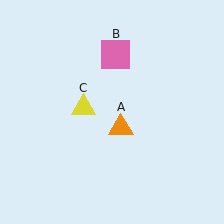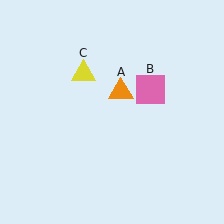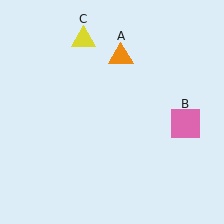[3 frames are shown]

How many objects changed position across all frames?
3 objects changed position: orange triangle (object A), pink square (object B), yellow triangle (object C).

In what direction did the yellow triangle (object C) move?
The yellow triangle (object C) moved up.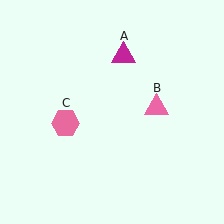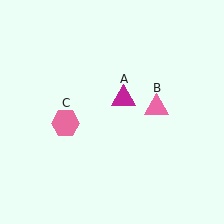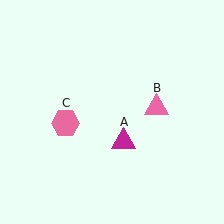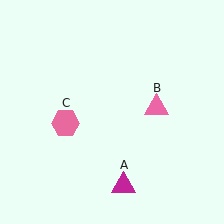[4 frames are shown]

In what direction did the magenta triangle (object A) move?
The magenta triangle (object A) moved down.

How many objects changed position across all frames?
1 object changed position: magenta triangle (object A).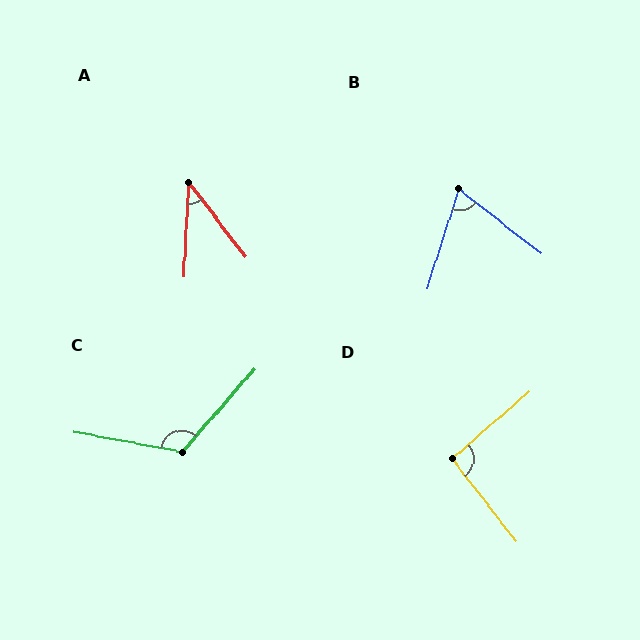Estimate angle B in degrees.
Approximately 70 degrees.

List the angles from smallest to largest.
A (40°), B (70°), D (93°), C (121°).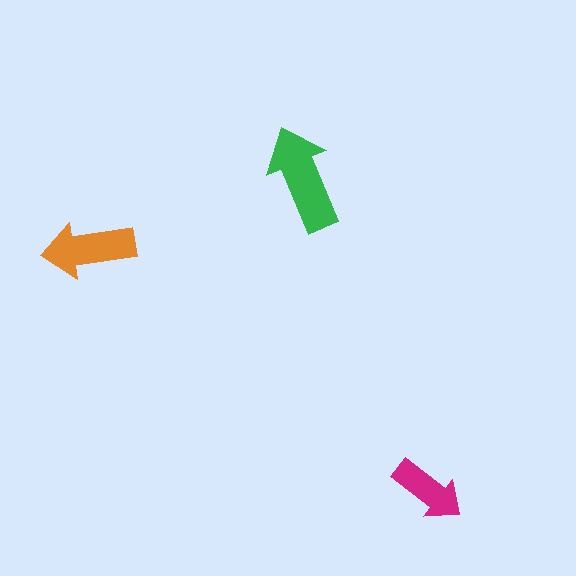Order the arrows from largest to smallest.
the green one, the orange one, the magenta one.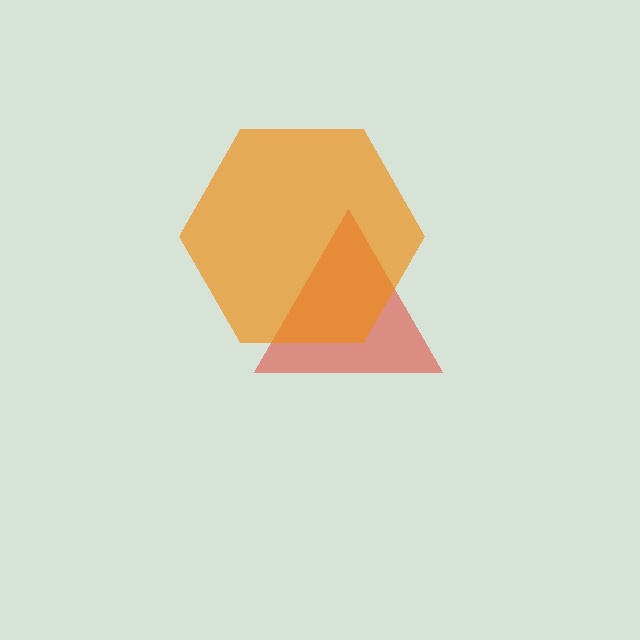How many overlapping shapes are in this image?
There are 2 overlapping shapes in the image.